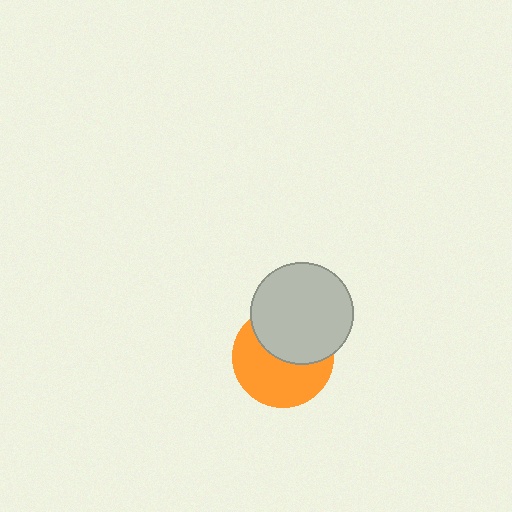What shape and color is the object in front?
The object in front is a light gray circle.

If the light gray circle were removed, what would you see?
You would see the complete orange circle.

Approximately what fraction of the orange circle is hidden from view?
Roughly 44% of the orange circle is hidden behind the light gray circle.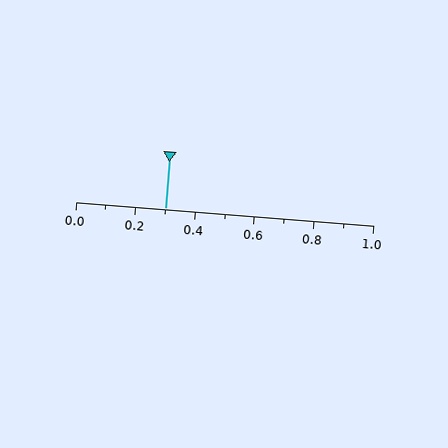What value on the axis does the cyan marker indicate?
The marker indicates approximately 0.3.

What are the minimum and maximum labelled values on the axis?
The axis runs from 0.0 to 1.0.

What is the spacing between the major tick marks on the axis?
The major ticks are spaced 0.2 apart.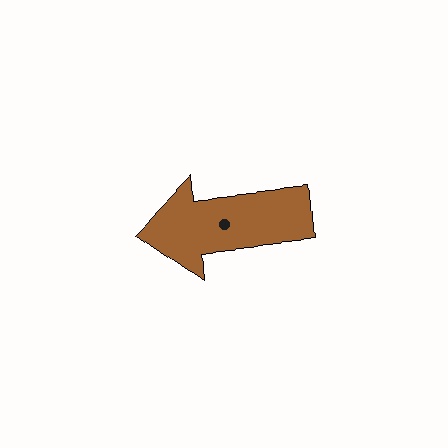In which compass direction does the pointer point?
West.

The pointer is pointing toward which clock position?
Roughly 9 o'clock.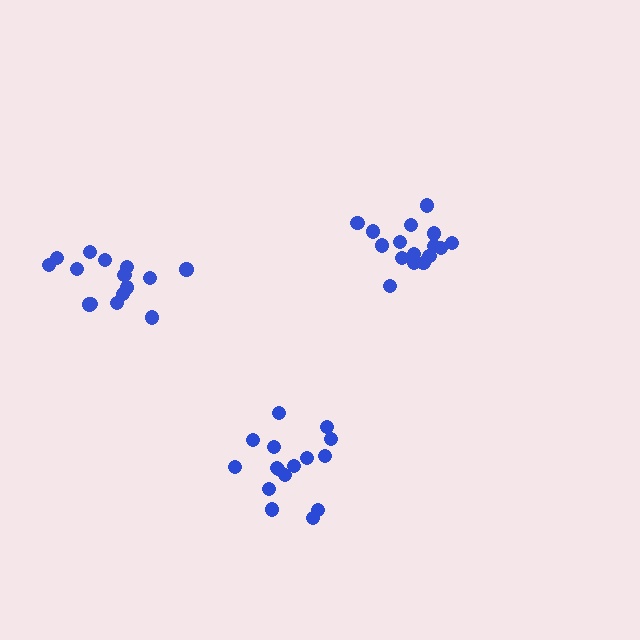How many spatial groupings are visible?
There are 3 spatial groupings.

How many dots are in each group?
Group 1: 16 dots, Group 2: 16 dots, Group 3: 15 dots (47 total).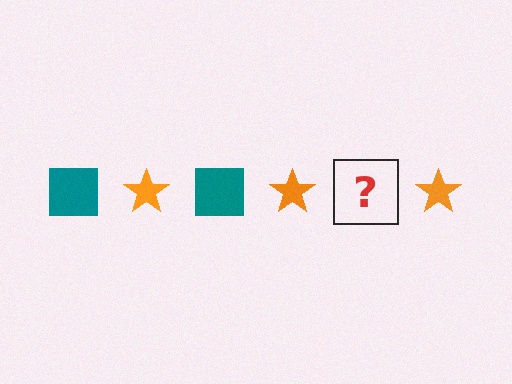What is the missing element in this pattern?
The missing element is a teal square.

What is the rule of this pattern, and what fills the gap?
The rule is that the pattern alternates between teal square and orange star. The gap should be filled with a teal square.